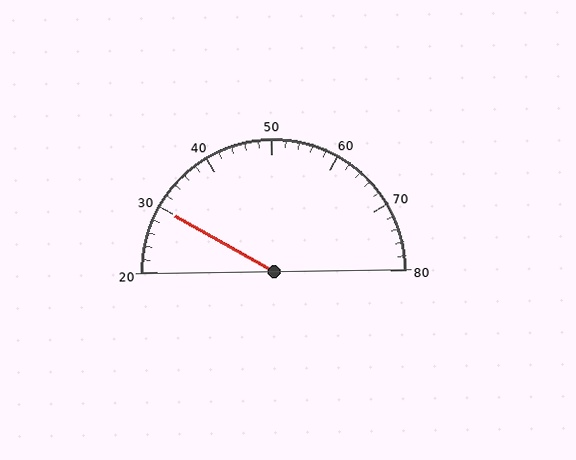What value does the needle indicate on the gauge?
The needle indicates approximately 30.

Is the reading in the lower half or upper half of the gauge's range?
The reading is in the lower half of the range (20 to 80).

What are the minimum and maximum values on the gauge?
The gauge ranges from 20 to 80.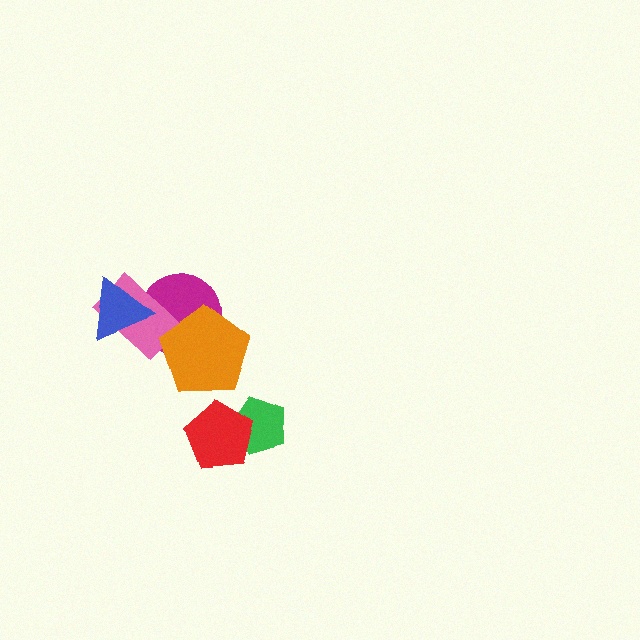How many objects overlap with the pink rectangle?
3 objects overlap with the pink rectangle.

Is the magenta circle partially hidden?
Yes, it is partially covered by another shape.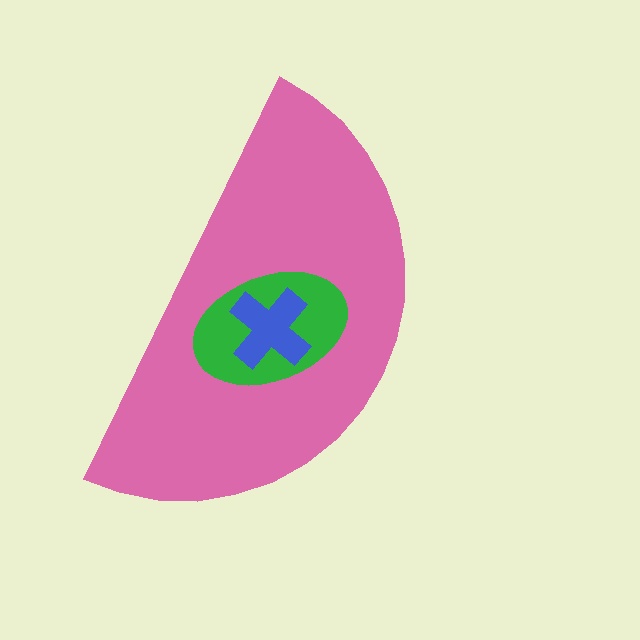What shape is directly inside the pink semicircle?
The green ellipse.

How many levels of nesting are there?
3.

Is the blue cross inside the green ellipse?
Yes.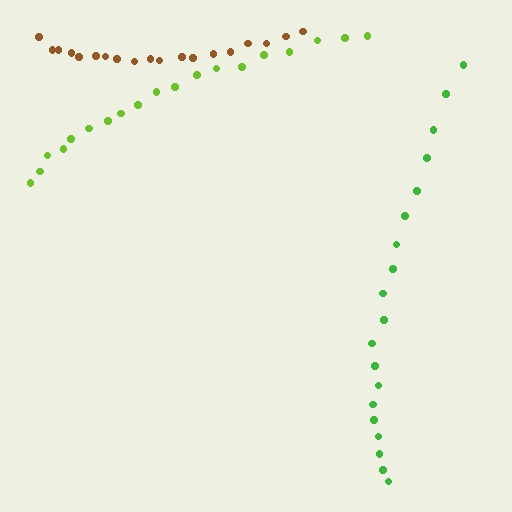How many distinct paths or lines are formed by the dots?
There are 3 distinct paths.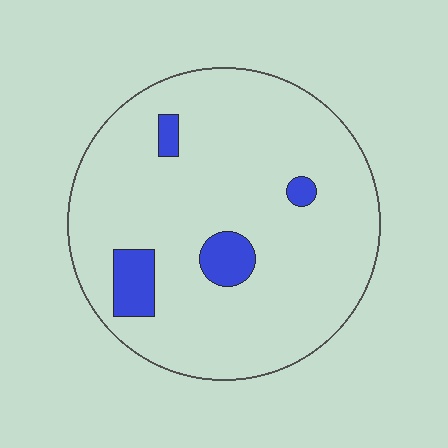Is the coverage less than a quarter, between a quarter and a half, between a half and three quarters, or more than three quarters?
Less than a quarter.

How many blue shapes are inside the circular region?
4.